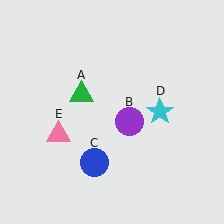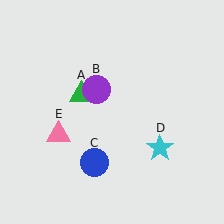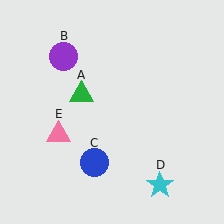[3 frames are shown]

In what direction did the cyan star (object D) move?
The cyan star (object D) moved down.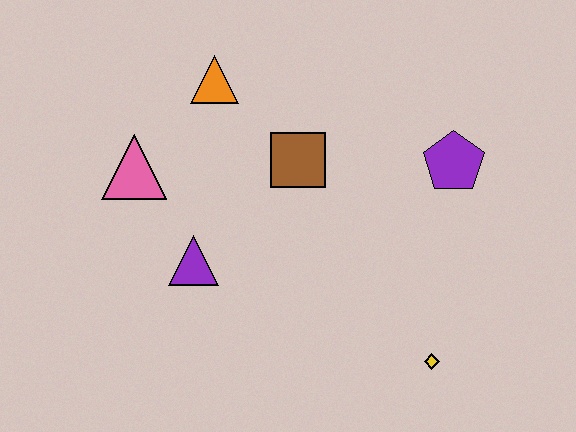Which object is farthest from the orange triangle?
The yellow diamond is farthest from the orange triangle.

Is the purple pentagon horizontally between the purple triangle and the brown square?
No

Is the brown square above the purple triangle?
Yes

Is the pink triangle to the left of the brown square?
Yes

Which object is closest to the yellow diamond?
The purple pentagon is closest to the yellow diamond.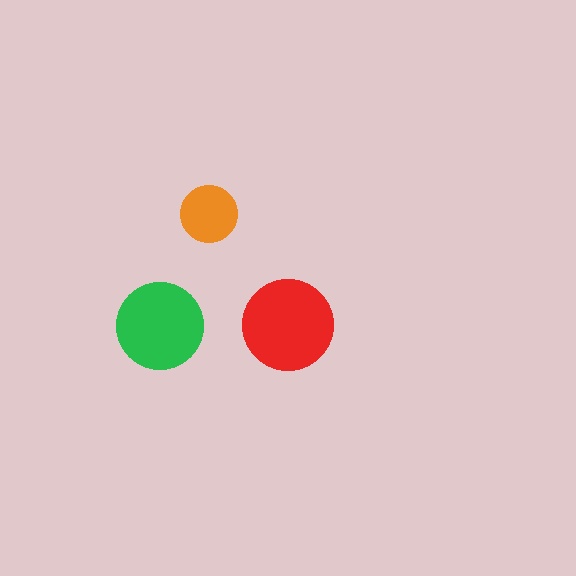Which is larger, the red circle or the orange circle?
The red one.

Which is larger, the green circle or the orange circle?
The green one.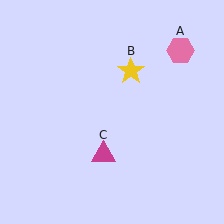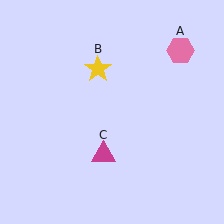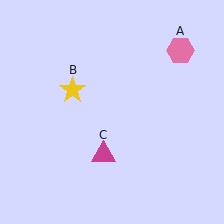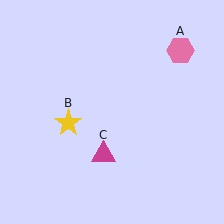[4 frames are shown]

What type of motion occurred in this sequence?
The yellow star (object B) rotated counterclockwise around the center of the scene.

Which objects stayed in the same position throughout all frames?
Pink hexagon (object A) and magenta triangle (object C) remained stationary.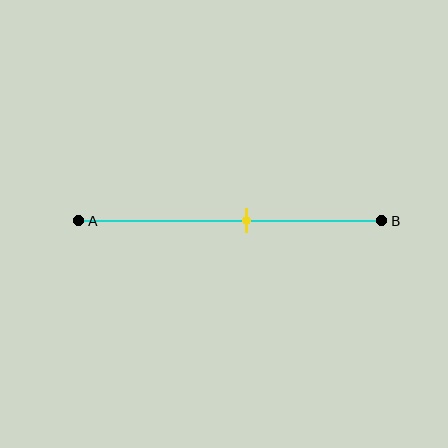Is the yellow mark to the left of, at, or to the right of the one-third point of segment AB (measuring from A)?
The yellow mark is to the right of the one-third point of segment AB.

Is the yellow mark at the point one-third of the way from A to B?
No, the mark is at about 55% from A, not at the 33% one-third point.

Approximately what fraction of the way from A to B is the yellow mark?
The yellow mark is approximately 55% of the way from A to B.